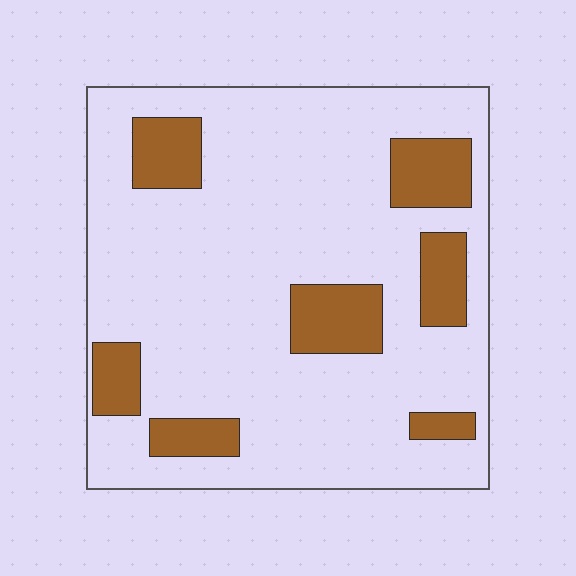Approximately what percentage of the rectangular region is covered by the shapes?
Approximately 20%.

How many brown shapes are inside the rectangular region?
7.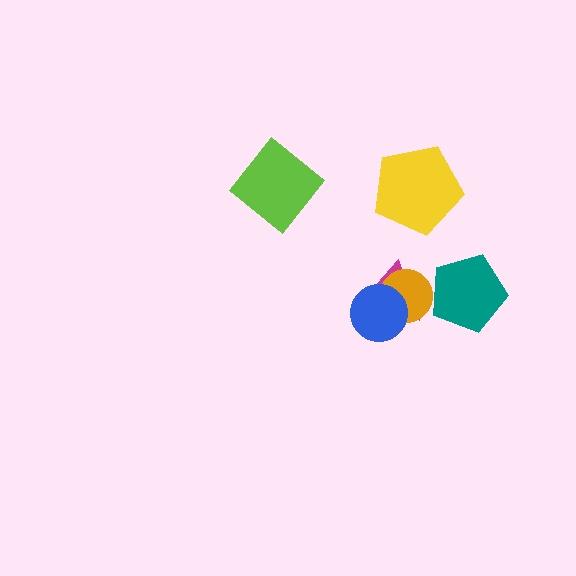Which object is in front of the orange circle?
The blue circle is in front of the orange circle.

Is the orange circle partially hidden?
Yes, it is partially covered by another shape.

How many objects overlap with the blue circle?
2 objects overlap with the blue circle.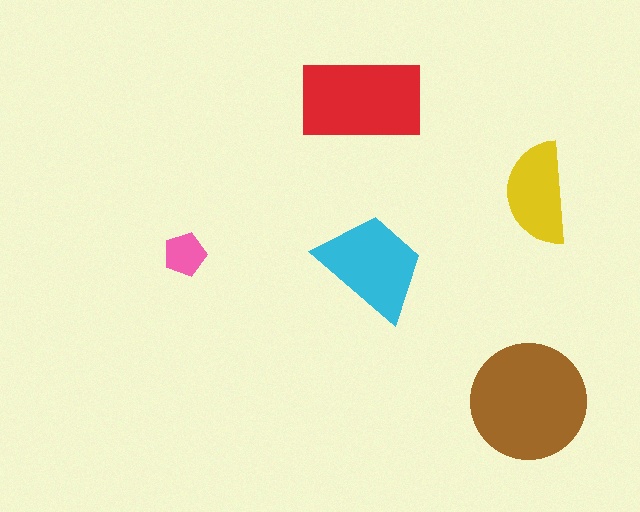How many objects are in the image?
There are 5 objects in the image.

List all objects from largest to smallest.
The brown circle, the red rectangle, the cyan trapezoid, the yellow semicircle, the pink pentagon.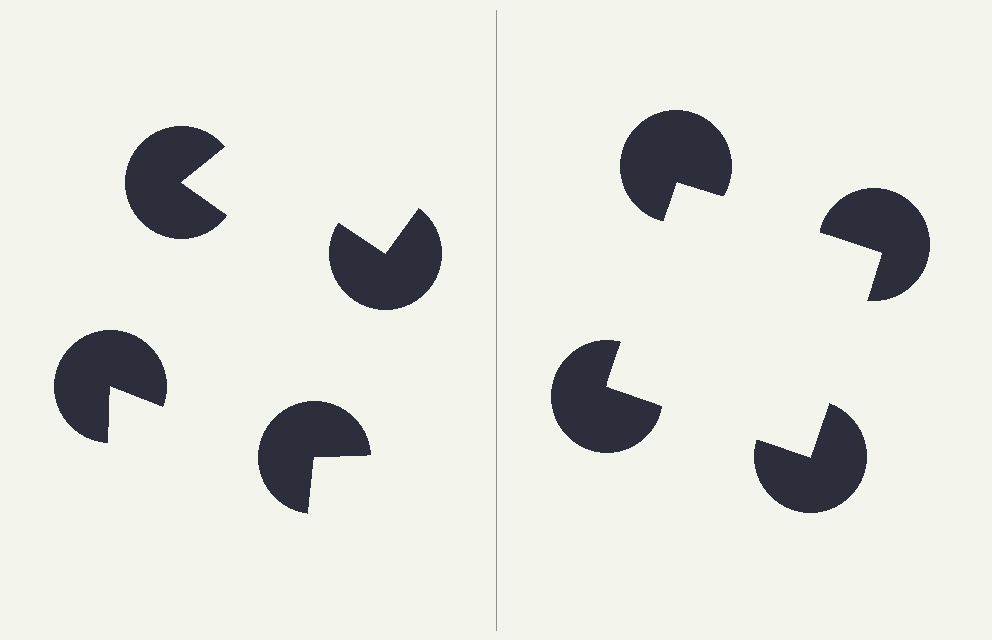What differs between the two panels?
The pac-man discs are positioned identically on both sides; only the wedge orientations differ. On the right they align to a square; on the left they are misaligned.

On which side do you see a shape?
An illusory square appears on the right side. On the left side the wedge cuts are rotated, so no coherent shape forms.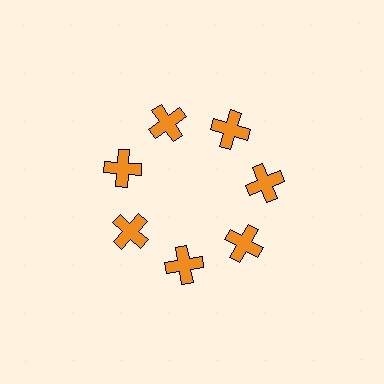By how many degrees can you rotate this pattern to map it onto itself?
The pattern maps onto itself every 51 degrees of rotation.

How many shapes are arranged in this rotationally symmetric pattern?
There are 7 shapes, arranged in 7 groups of 1.